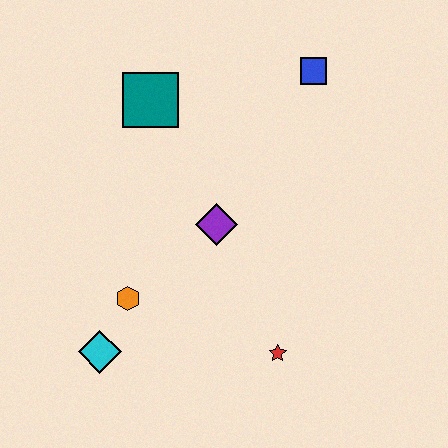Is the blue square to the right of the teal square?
Yes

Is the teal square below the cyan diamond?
No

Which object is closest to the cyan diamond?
The orange hexagon is closest to the cyan diamond.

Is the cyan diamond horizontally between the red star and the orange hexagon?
No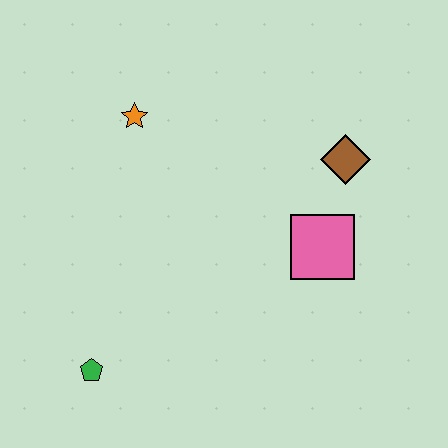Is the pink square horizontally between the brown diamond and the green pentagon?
Yes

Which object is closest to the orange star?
The brown diamond is closest to the orange star.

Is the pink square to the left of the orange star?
No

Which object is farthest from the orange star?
The green pentagon is farthest from the orange star.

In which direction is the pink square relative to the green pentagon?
The pink square is to the right of the green pentagon.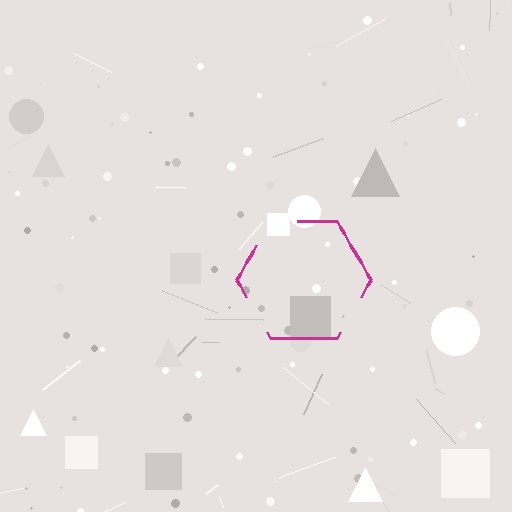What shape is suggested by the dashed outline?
The dashed outline suggests a hexagon.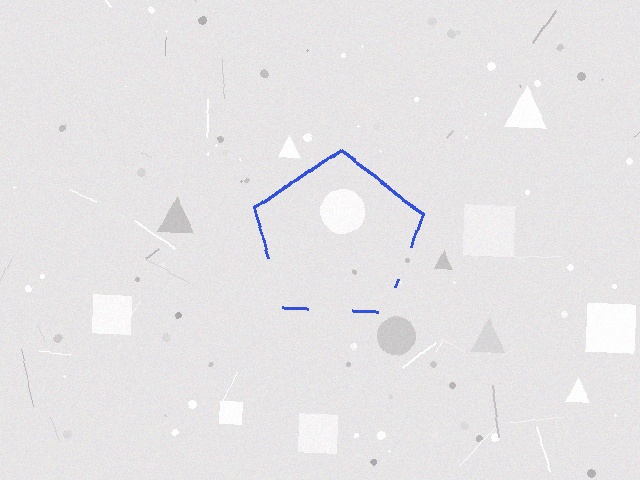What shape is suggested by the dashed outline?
The dashed outline suggests a pentagon.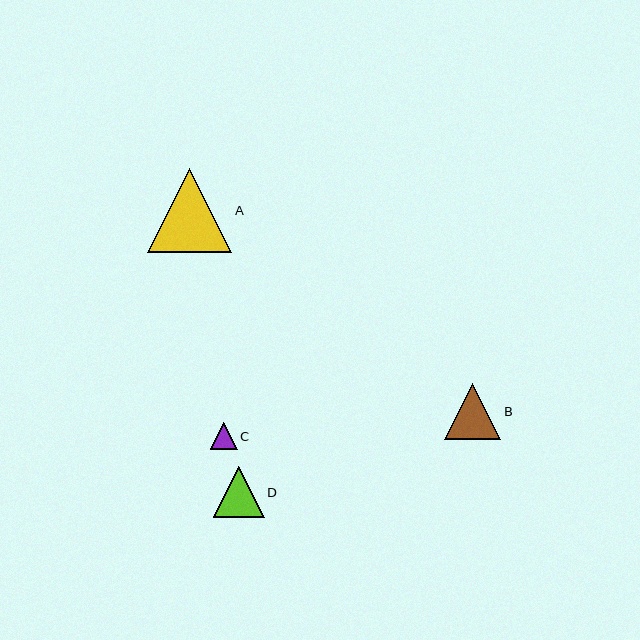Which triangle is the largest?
Triangle A is the largest with a size of approximately 84 pixels.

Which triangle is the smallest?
Triangle C is the smallest with a size of approximately 27 pixels.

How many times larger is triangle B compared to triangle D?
Triangle B is approximately 1.1 times the size of triangle D.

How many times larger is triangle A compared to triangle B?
Triangle A is approximately 1.5 times the size of triangle B.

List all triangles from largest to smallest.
From largest to smallest: A, B, D, C.